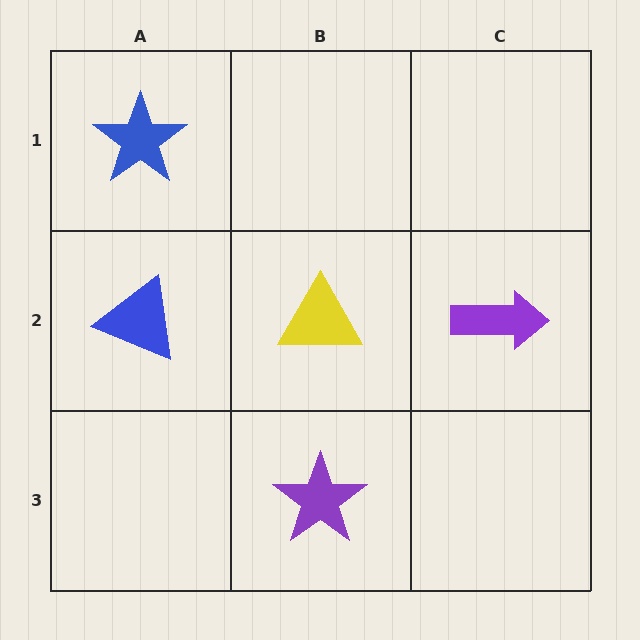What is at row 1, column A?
A blue star.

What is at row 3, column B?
A purple star.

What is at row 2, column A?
A blue triangle.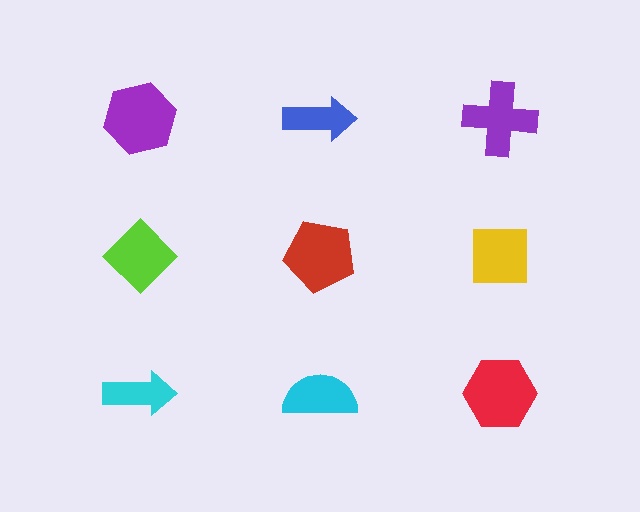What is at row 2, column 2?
A red pentagon.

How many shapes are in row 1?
3 shapes.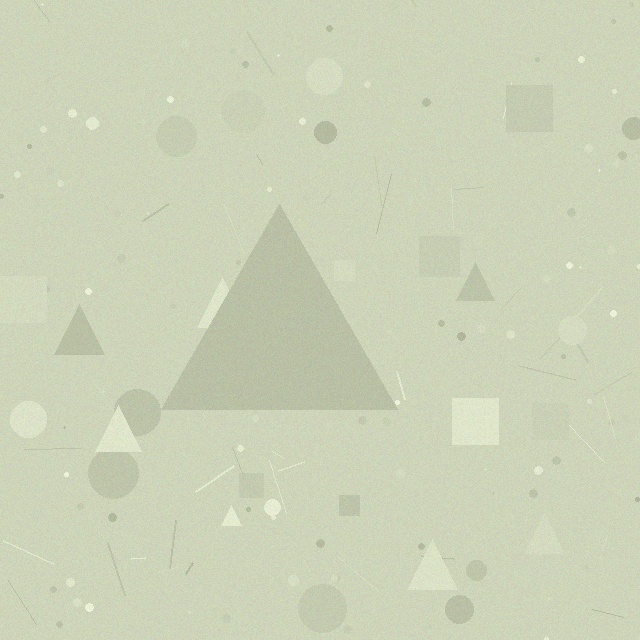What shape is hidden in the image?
A triangle is hidden in the image.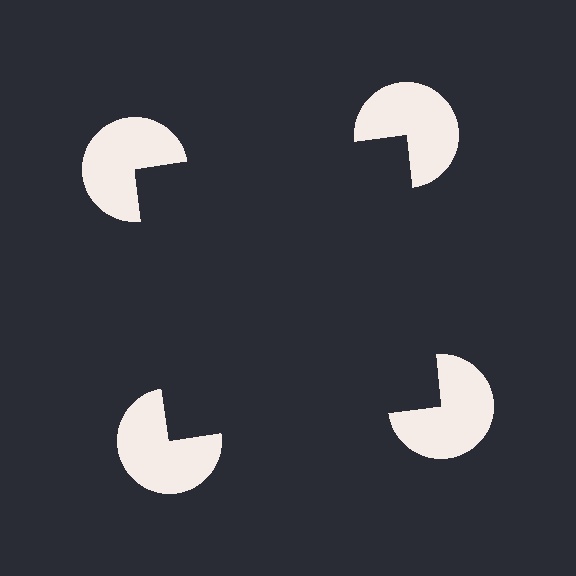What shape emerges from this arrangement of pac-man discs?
An illusory square — its edges are inferred from the aligned wedge cuts in the pac-man discs, not physically drawn.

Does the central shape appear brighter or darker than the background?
It typically appears slightly darker than the background, even though no actual brightness change is drawn.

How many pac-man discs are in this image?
There are 4 — one at each vertex of the illusory square.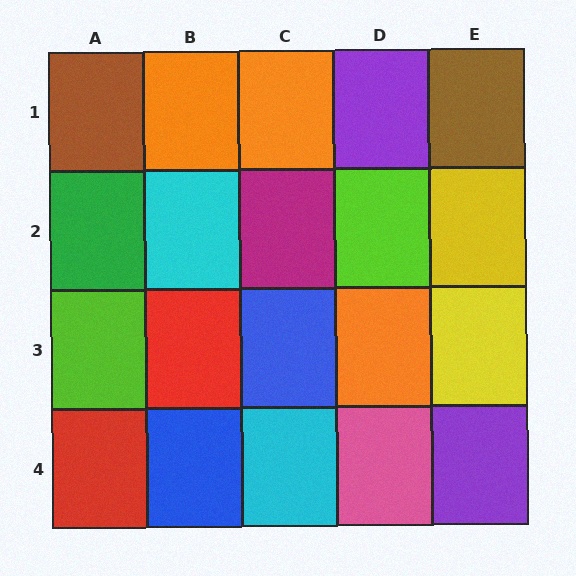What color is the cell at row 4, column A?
Red.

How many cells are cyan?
2 cells are cyan.